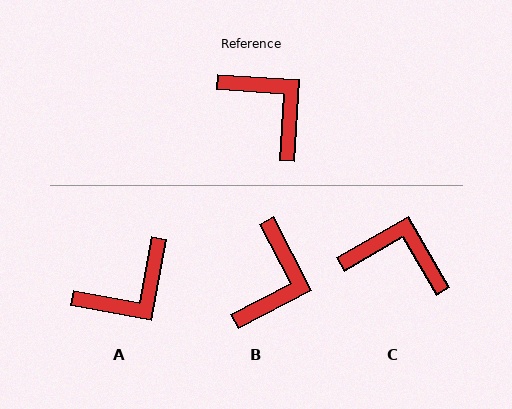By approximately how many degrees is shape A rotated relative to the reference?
Approximately 97 degrees clockwise.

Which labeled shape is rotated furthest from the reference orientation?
A, about 97 degrees away.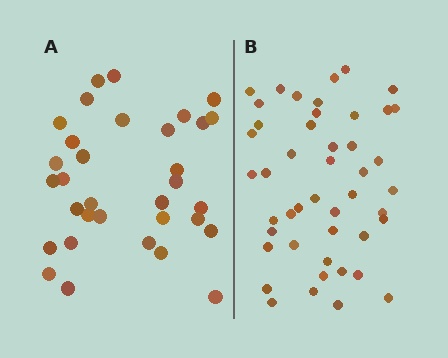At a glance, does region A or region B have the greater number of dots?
Region B (the right region) has more dots.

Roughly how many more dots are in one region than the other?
Region B has approximately 15 more dots than region A.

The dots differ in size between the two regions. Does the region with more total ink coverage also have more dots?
No. Region A has more total ink coverage because its dots are larger, but region B actually contains more individual dots. Total area can be misleading — the number of items is what matters here.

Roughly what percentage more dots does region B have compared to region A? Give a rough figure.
About 40% more.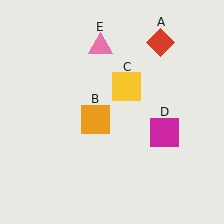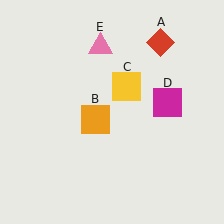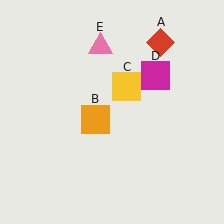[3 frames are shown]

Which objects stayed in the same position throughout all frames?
Red diamond (object A) and orange square (object B) and yellow square (object C) and pink triangle (object E) remained stationary.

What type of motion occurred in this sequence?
The magenta square (object D) rotated counterclockwise around the center of the scene.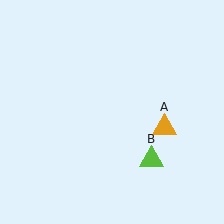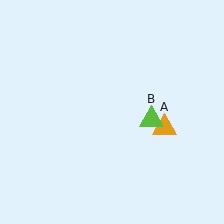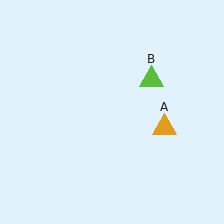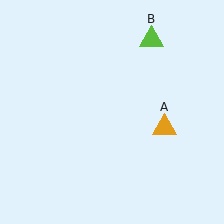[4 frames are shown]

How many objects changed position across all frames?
1 object changed position: lime triangle (object B).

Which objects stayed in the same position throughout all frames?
Orange triangle (object A) remained stationary.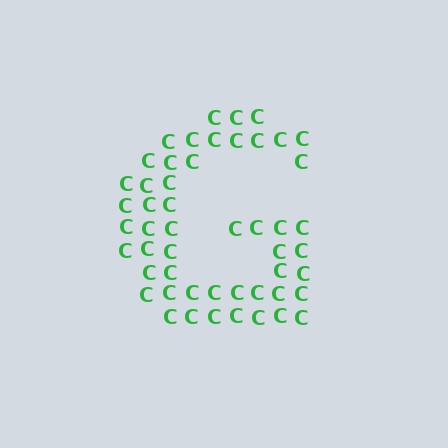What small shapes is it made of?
It is made of small letter C's.